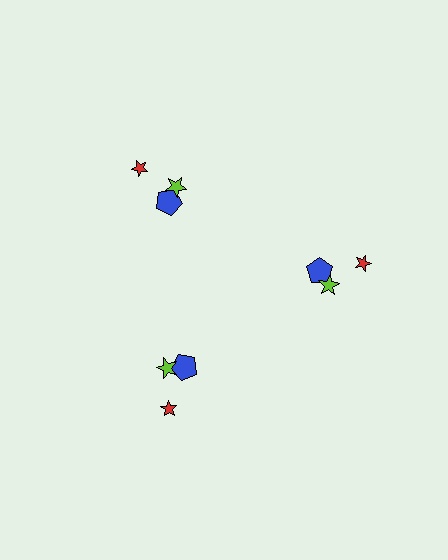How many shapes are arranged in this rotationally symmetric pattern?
There are 9 shapes, arranged in 3 groups of 3.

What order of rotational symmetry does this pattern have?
This pattern has 3-fold rotational symmetry.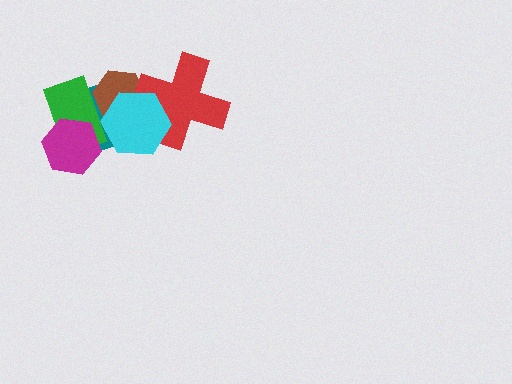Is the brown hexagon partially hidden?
Yes, it is partially covered by another shape.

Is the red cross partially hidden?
Yes, it is partially covered by another shape.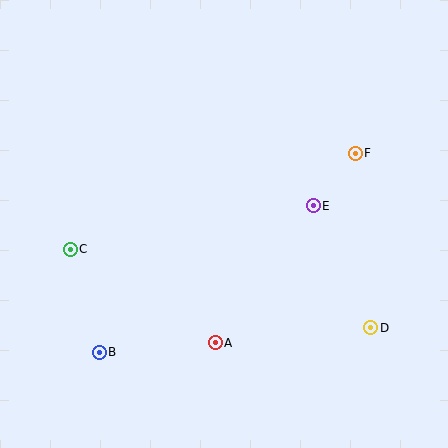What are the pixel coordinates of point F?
Point F is at (355, 153).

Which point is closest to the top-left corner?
Point C is closest to the top-left corner.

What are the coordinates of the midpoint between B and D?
The midpoint between B and D is at (235, 340).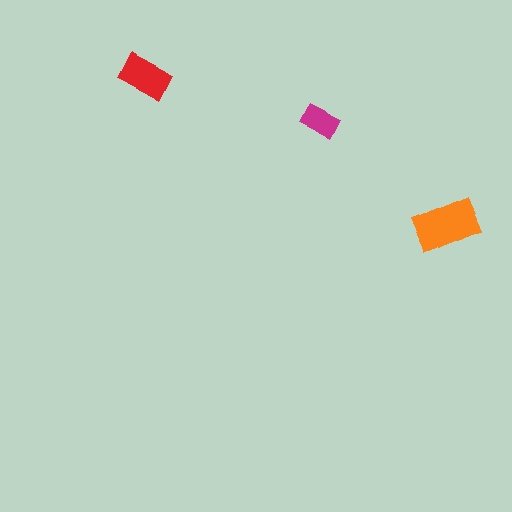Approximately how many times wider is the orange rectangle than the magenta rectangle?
About 1.5 times wider.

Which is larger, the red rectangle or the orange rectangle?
The orange one.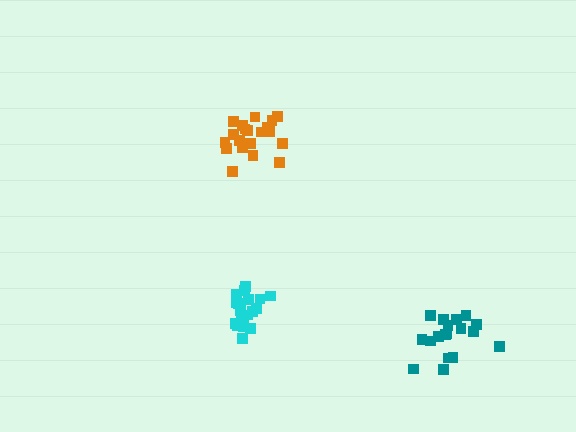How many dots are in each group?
Group 1: 18 dots, Group 2: 19 dots, Group 3: 20 dots (57 total).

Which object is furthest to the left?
The cyan cluster is leftmost.